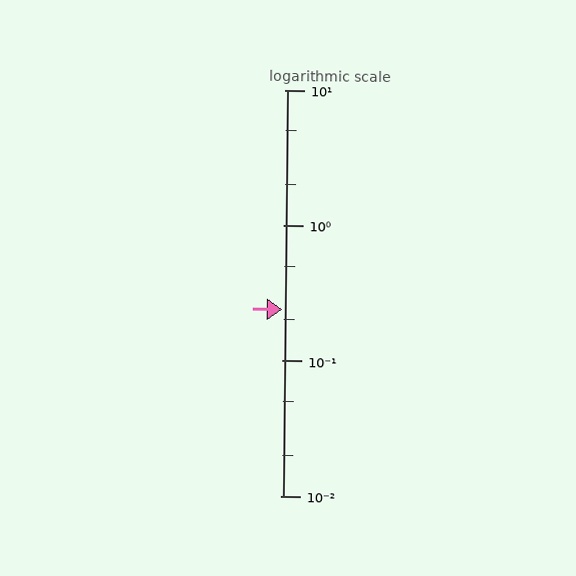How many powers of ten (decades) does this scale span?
The scale spans 3 decades, from 0.01 to 10.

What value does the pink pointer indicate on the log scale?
The pointer indicates approximately 0.24.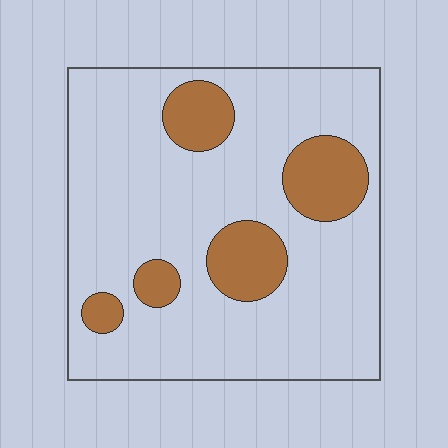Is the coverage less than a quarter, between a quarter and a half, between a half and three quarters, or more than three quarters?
Less than a quarter.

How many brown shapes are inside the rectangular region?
5.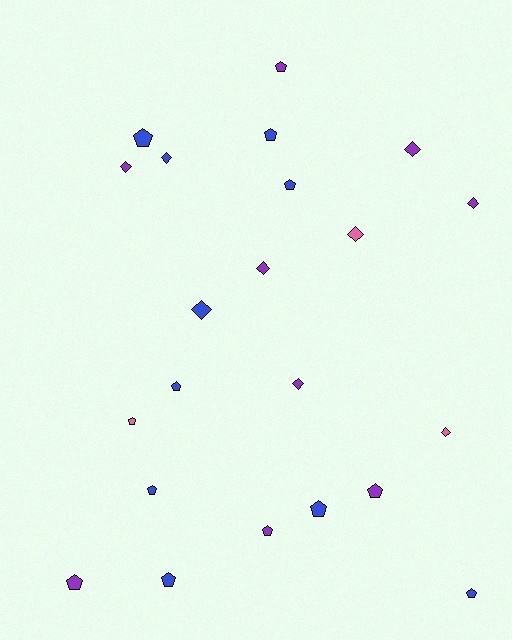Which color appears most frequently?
Blue, with 10 objects.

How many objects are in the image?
There are 22 objects.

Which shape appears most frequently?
Pentagon, with 13 objects.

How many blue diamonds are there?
There are 2 blue diamonds.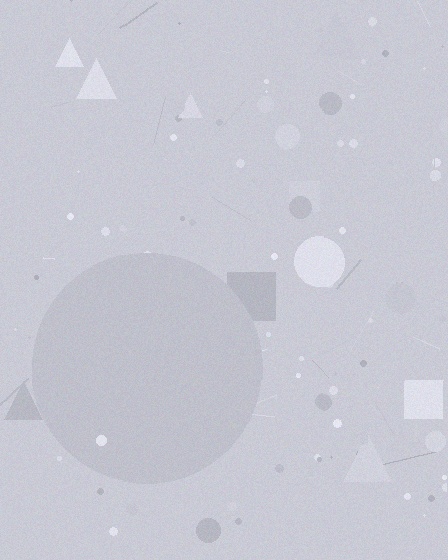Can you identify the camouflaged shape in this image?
The camouflaged shape is a circle.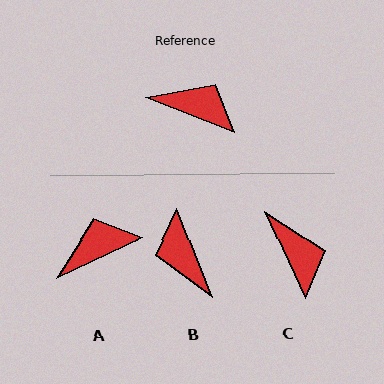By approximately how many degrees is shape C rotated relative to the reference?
Approximately 44 degrees clockwise.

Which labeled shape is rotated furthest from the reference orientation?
B, about 133 degrees away.